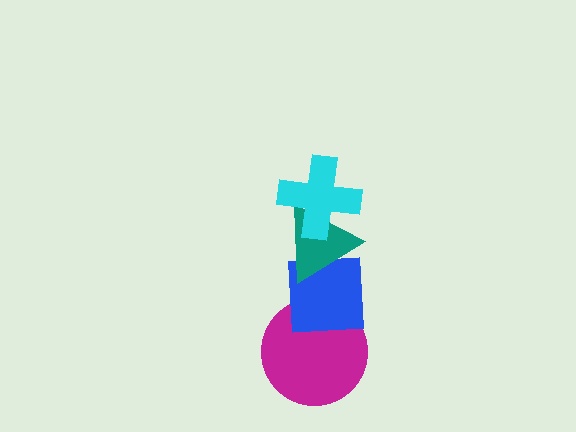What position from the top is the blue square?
The blue square is 3rd from the top.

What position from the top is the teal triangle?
The teal triangle is 2nd from the top.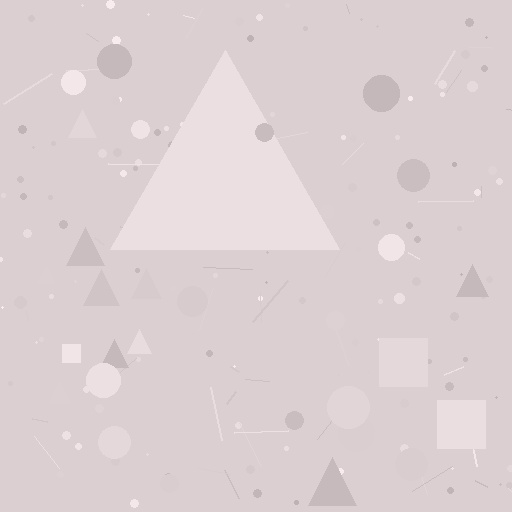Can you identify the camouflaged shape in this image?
The camouflaged shape is a triangle.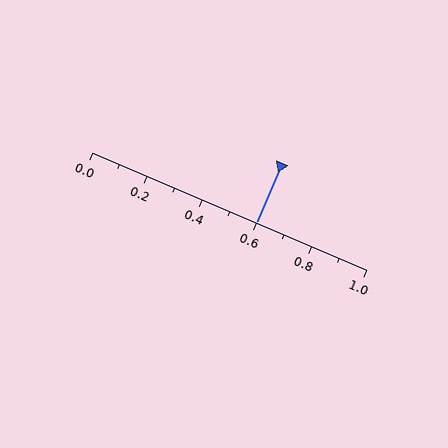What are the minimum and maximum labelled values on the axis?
The axis runs from 0.0 to 1.0.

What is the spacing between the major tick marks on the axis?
The major ticks are spaced 0.2 apart.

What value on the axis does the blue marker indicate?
The marker indicates approximately 0.6.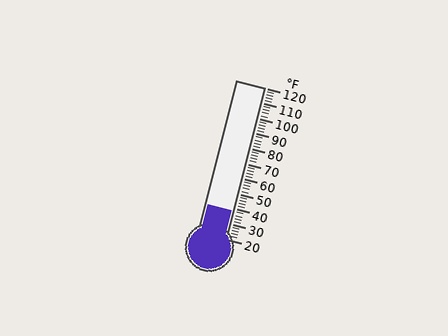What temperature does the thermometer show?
The thermometer shows approximately 38°F.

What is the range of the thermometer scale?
The thermometer scale ranges from 20°F to 120°F.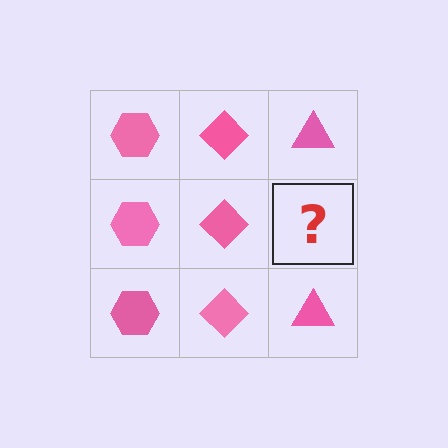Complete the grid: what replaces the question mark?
The question mark should be replaced with a pink triangle.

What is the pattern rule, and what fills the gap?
The rule is that each column has a consistent shape. The gap should be filled with a pink triangle.